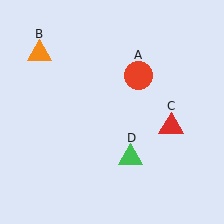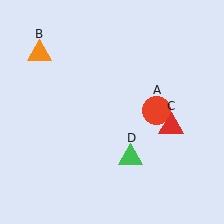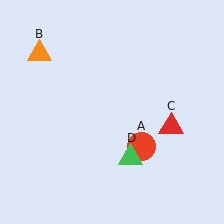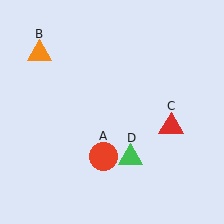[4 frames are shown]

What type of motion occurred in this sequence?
The red circle (object A) rotated clockwise around the center of the scene.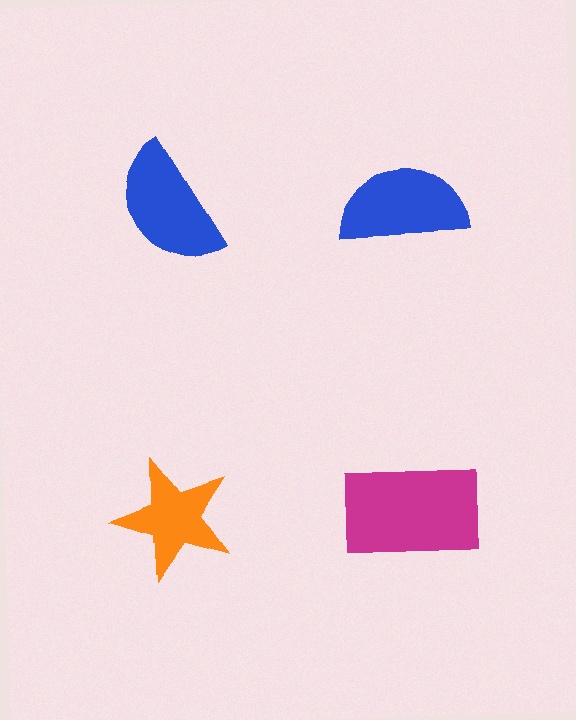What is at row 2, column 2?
A magenta rectangle.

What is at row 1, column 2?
A blue semicircle.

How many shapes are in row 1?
2 shapes.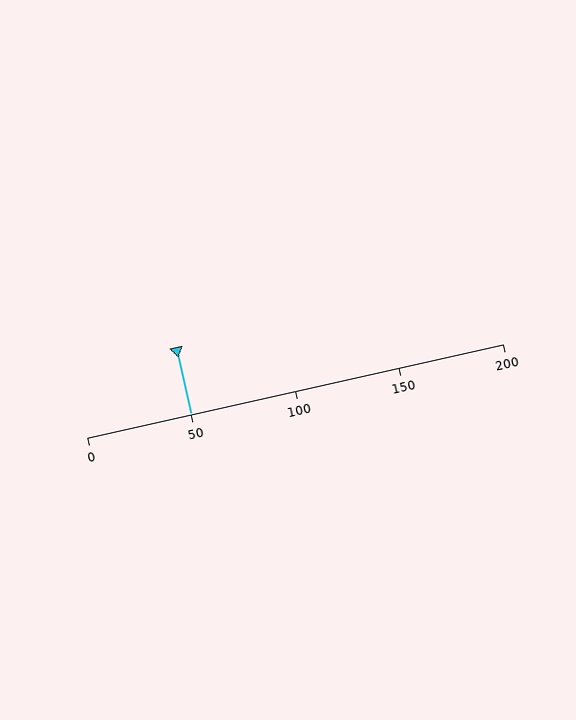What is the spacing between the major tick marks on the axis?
The major ticks are spaced 50 apart.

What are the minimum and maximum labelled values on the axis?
The axis runs from 0 to 200.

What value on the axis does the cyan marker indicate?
The marker indicates approximately 50.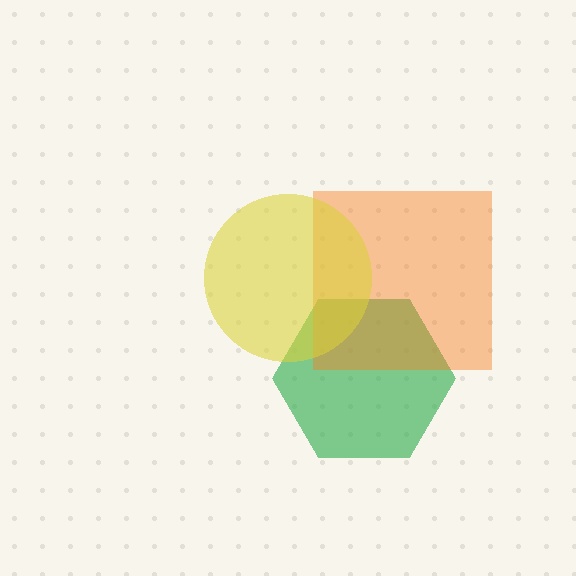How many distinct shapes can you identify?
There are 3 distinct shapes: a green hexagon, an orange square, a yellow circle.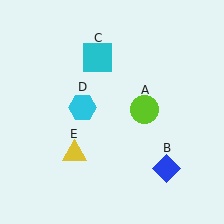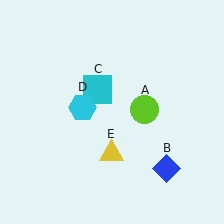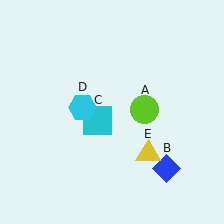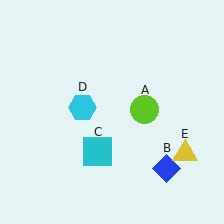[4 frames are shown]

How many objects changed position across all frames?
2 objects changed position: cyan square (object C), yellow triangle (object E).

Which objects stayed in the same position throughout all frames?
Lime circle (object A) and blue diamond (object B) and cyan hexagon (object D) remained stationary.